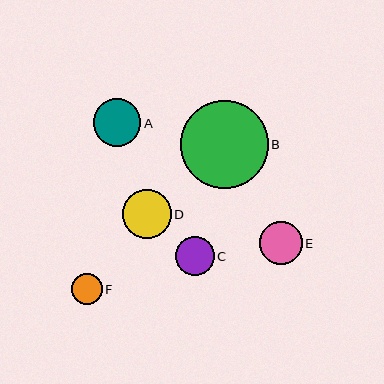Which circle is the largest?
Circle B is the largest with a size of approximately 88 pixels.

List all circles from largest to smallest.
From largest to smallest: B, D, A, E, C, F.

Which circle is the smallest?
Circle F is the smallest with a size of approximately 31 pixels.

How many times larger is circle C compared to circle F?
Circle C is approximately 1.3 times the size of circle F.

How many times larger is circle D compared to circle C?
Circle D is approximately 1.3 times the size of circle C.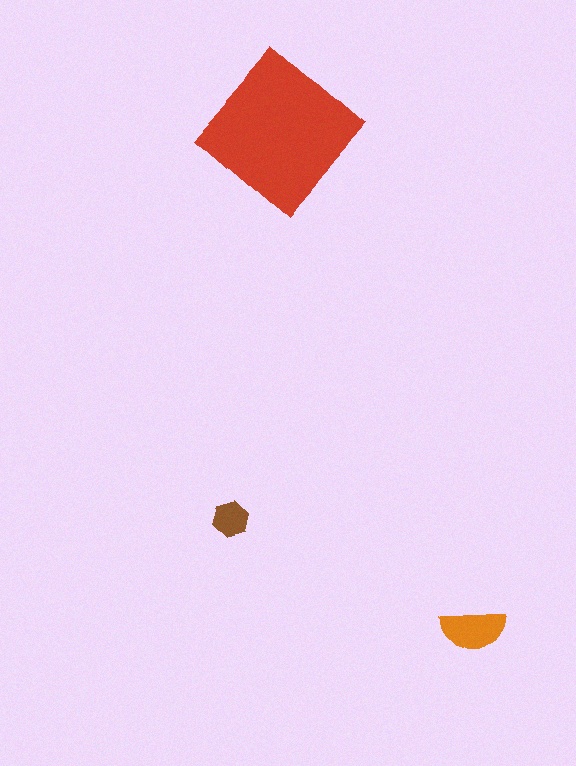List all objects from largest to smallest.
The red diamond, the orange semicircle, the brown hexagon.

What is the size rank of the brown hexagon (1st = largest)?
3rd.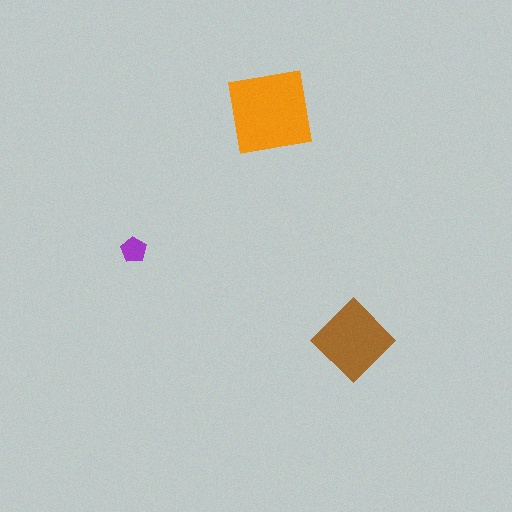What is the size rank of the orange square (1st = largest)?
1st.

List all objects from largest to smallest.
The orange square, the brown diamond, the purple pentagon.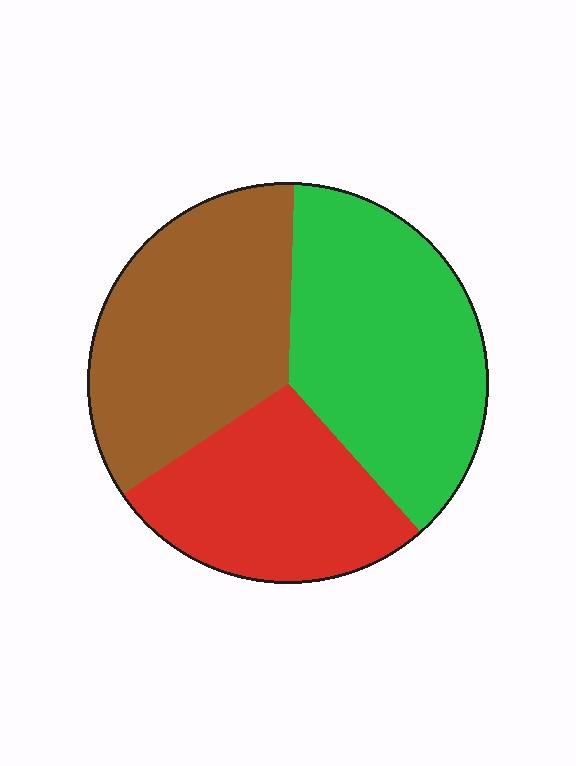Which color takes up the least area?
Red, at roughly 25%.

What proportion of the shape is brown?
Brown takes up about one third (1/3) of the shape.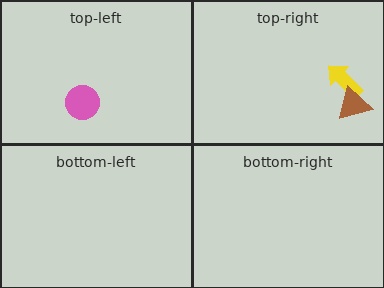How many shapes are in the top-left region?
1.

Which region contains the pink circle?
The top-left region.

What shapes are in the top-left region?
The pink circle.